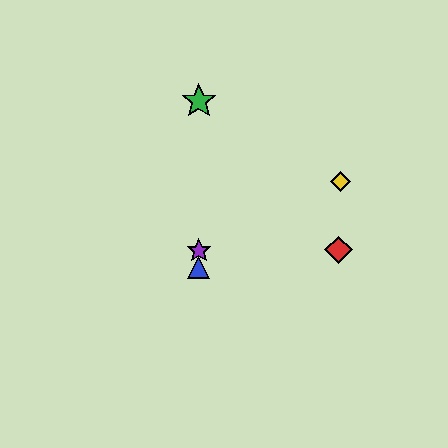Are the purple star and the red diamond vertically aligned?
No, the purple star is at x≈199 and the red diamond is at x≈339.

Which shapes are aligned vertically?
The blue triangle, the green star, the purple star are aligned vertically.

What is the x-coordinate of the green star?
The green star is at x≈199.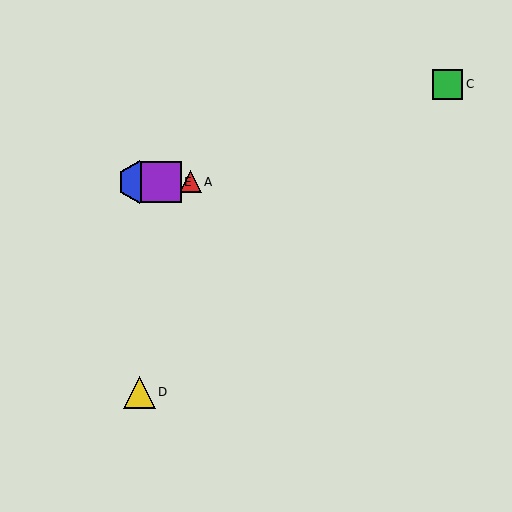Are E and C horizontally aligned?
No, E is at y≈182 and C is at y≈84.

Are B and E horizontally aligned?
Yes, both are at y≈182.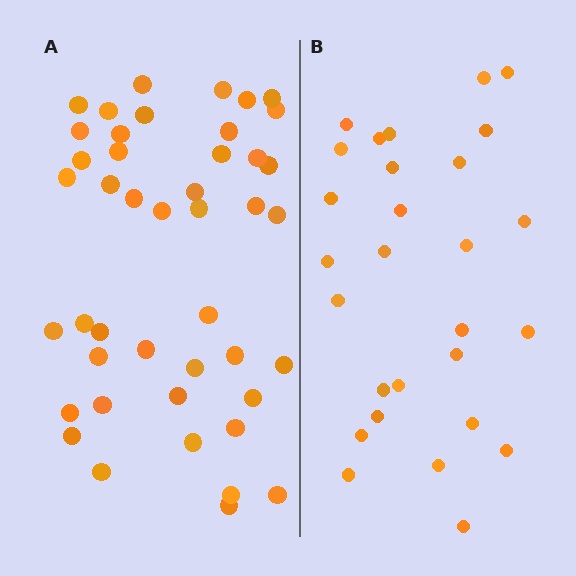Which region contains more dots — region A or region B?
Region A (the left region) has more dots.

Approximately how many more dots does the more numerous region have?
Region A has approximately 15 more dots than region B.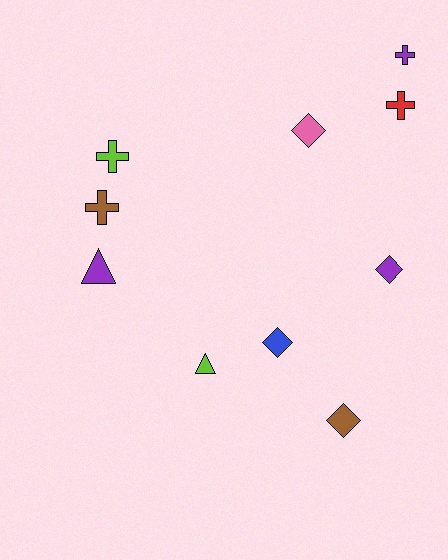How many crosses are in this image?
There are 4 crosses.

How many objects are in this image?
There are 10 objects.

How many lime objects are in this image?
There are 2 lime objects.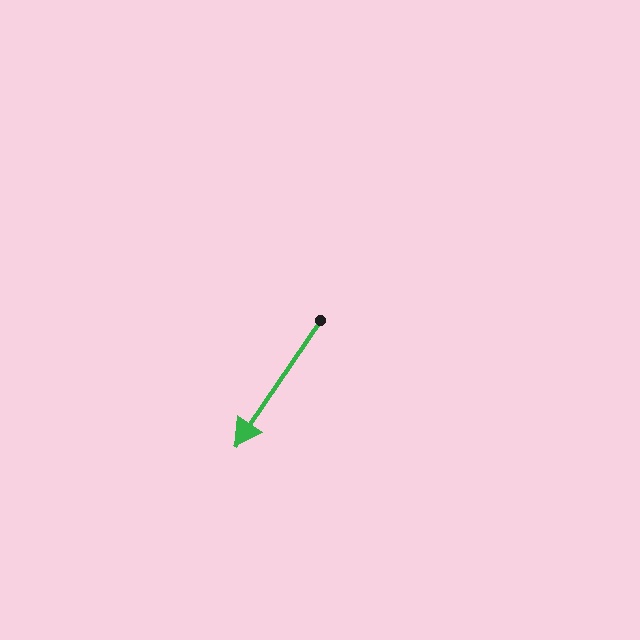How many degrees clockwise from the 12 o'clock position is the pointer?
Approximately 214 degrees.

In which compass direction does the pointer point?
Southwest.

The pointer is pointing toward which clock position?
Roughly 7 o'clock.